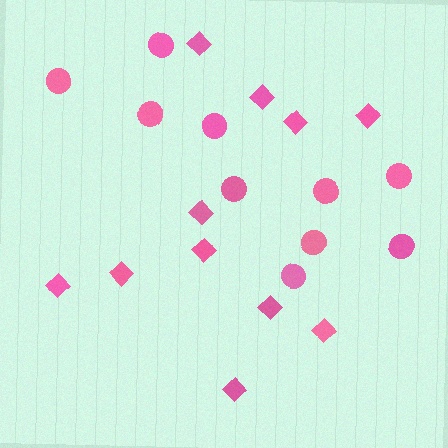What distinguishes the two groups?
There are 2 groups: one group of diamonds (11) and one group of circles (10).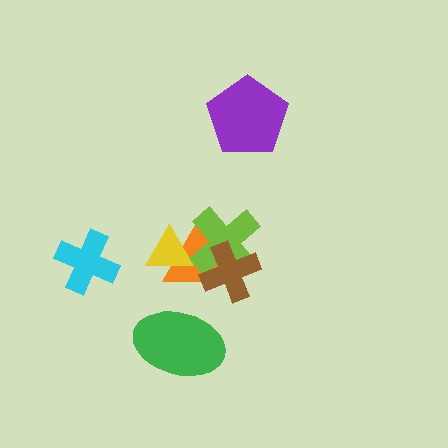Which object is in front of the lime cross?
The brown cross is in front of the lime cross.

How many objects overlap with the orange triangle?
3 objects overlap with the orange triangle.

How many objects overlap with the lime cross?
3 objects overlap with the lime cross.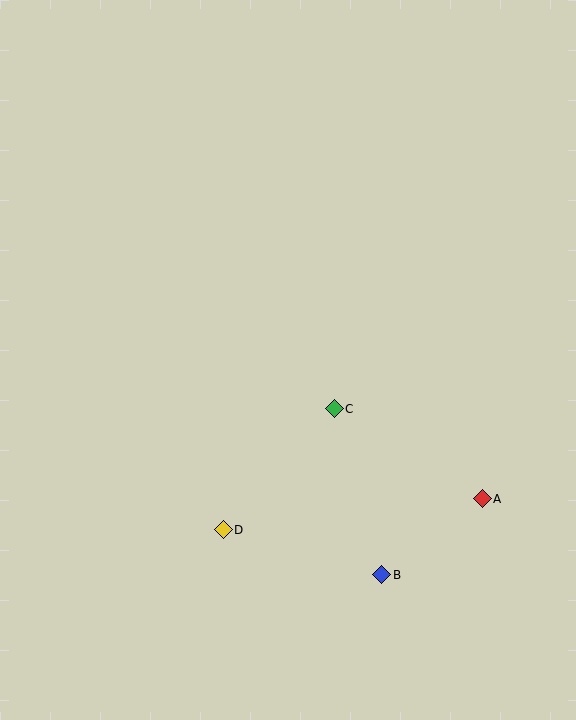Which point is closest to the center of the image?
Point C at (334, 409) is closest to the center.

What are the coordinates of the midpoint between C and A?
The midpoint between C and A is at (408, 454).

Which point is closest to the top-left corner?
Point C is closest to the top-left corner.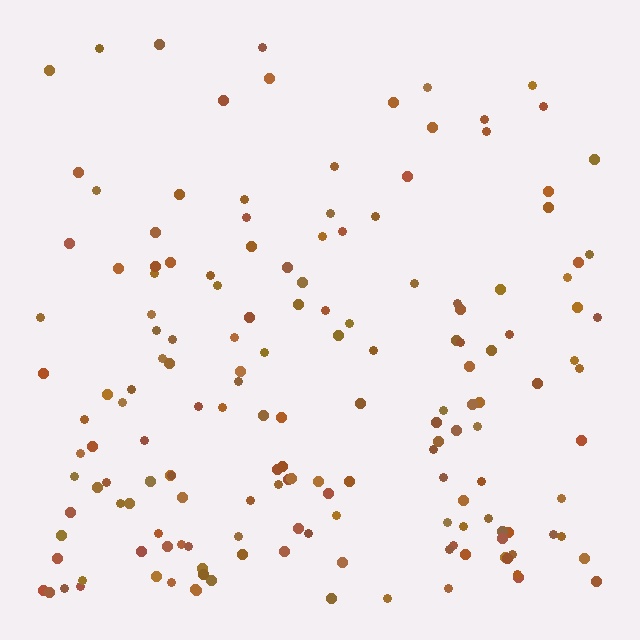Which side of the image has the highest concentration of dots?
The bottom.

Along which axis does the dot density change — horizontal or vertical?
Vertical.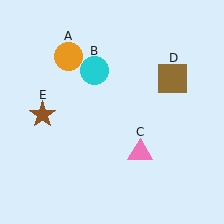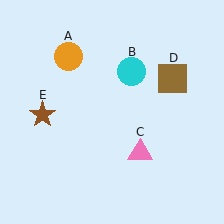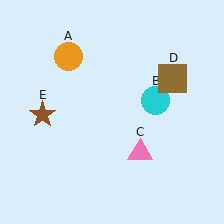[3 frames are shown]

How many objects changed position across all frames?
1 object changed position: cyan circle (object B).